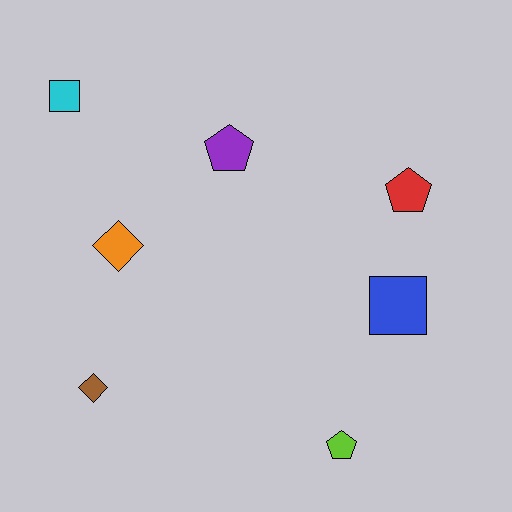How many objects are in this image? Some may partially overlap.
There are 7 objects.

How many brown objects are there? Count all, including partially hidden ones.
There is 1 brown object.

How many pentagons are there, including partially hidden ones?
There are 3 pentagons.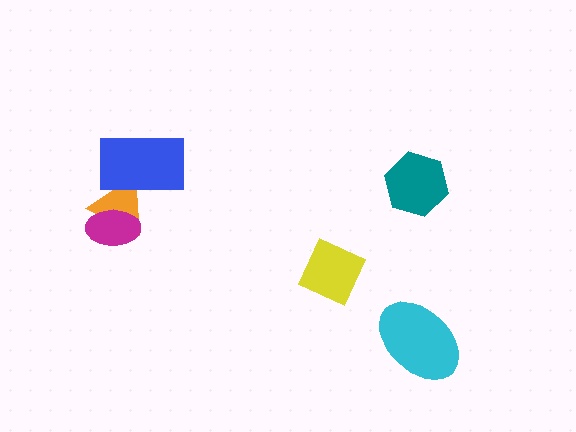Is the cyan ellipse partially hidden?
No, no other shape covers it.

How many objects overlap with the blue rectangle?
1 object overlaps with the blue rectangle.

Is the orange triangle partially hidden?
Yes, it is partially covered by another shape.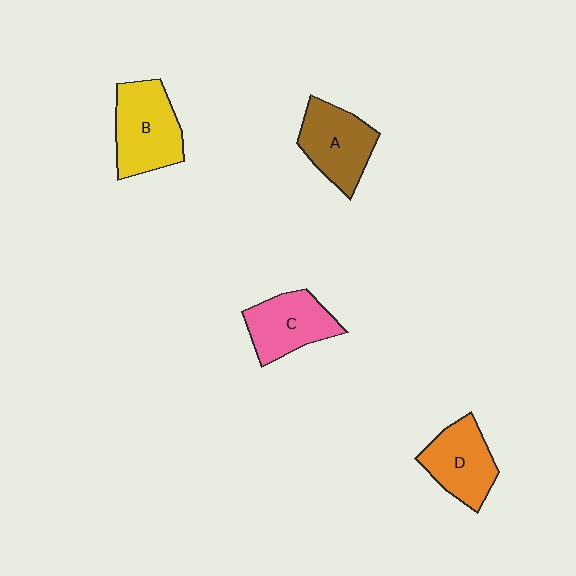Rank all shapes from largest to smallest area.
From largest to smallest: B (yellow), A (brown), C (pink), D (orange).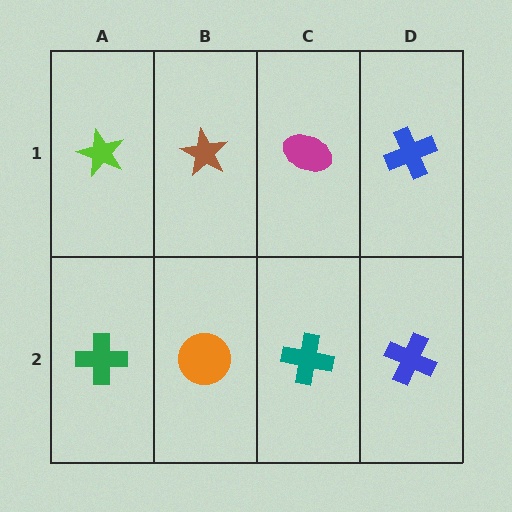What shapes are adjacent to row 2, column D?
A blue cross (row 1, column D), a teal cross (row 2, column C).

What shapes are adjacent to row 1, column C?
A teal cross (row 2, column C), a brown star (row 1, column B), a blue cross (row 1, column D).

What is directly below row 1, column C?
A teal cross.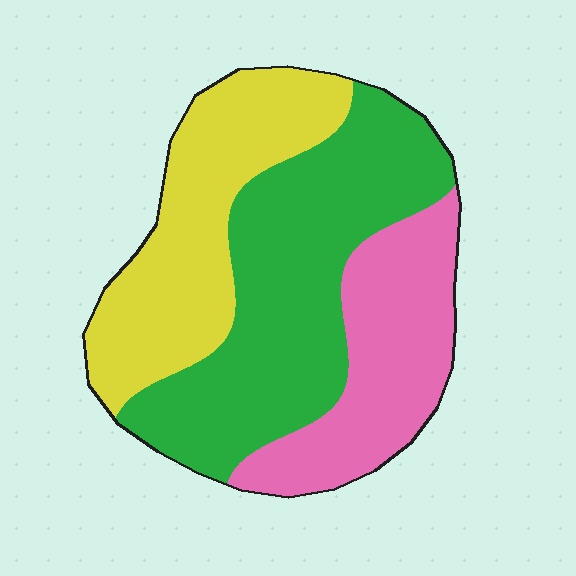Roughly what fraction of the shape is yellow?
Yellow covers 31% of the shape.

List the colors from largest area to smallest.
From largest to smallest: green, yellow, pink.